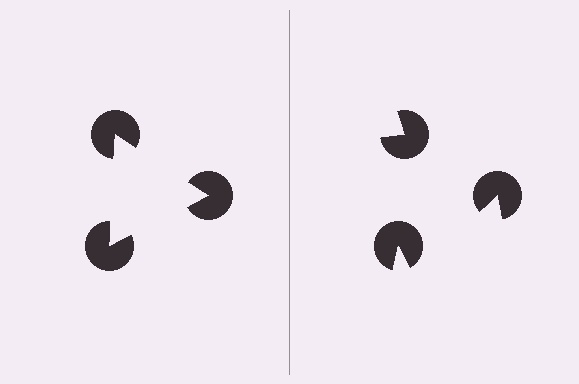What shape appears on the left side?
An illusory triangle.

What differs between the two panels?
The pac-man discs are positioned identically on both sides; only the wedge orientations differ. On the left they align to a triangle; on the right they are misaligned.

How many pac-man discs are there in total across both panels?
6 — 3 on each side.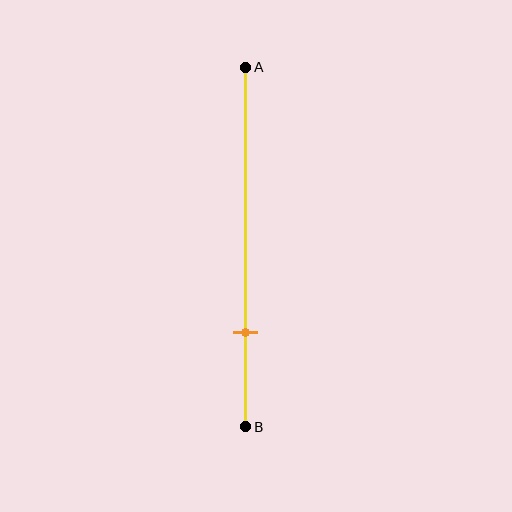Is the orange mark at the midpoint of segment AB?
No, the mark is at about 75% from A, not at the 50% midpoint.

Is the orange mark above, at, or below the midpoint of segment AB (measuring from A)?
The orange mark is below the midpoint of segment AB.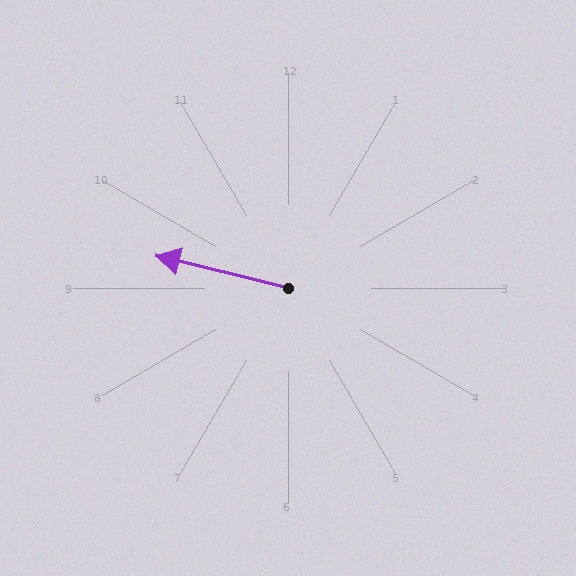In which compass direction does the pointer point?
West.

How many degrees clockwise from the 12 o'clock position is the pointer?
Approximately 284 degrees.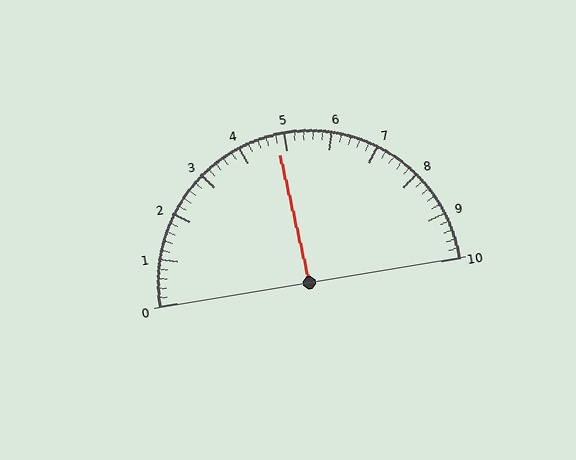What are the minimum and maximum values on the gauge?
The gauge ranges from 0 to 10.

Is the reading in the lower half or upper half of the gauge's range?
The reading is in the lower half of the range (0 to 10).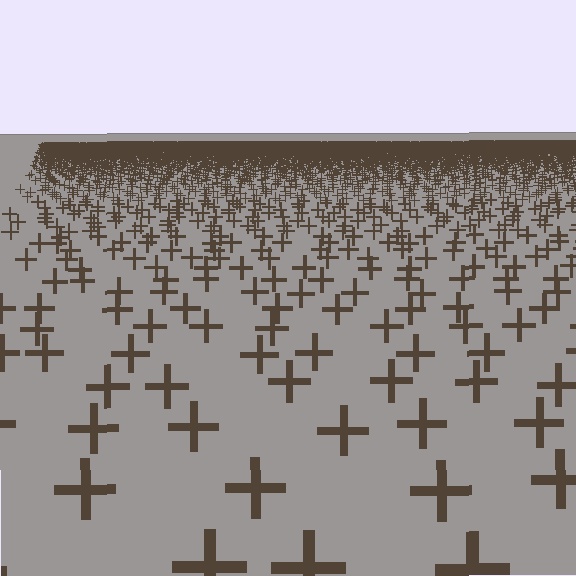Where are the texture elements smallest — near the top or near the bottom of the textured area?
Near the top.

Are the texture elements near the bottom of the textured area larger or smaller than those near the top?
Larger. Near the bottom, elements are closer to the viewer and appear at a bigger on-screen size.